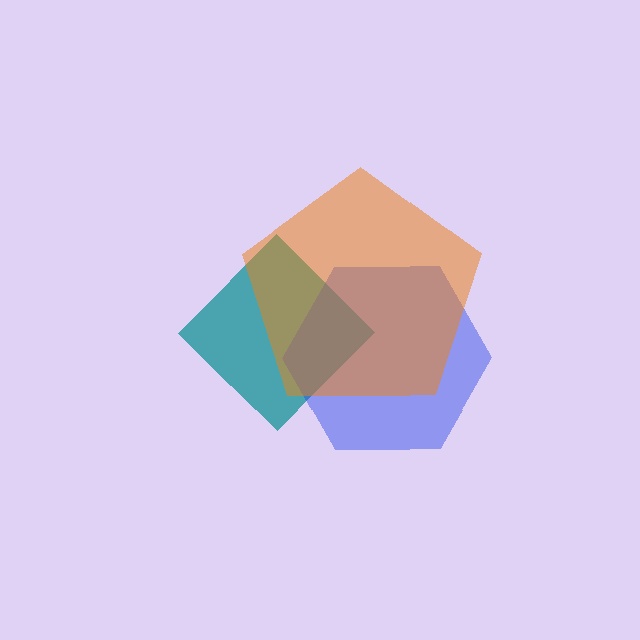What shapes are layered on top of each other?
The layered shapes are: a teal diamond, a blue hexagon, an orange pentagon.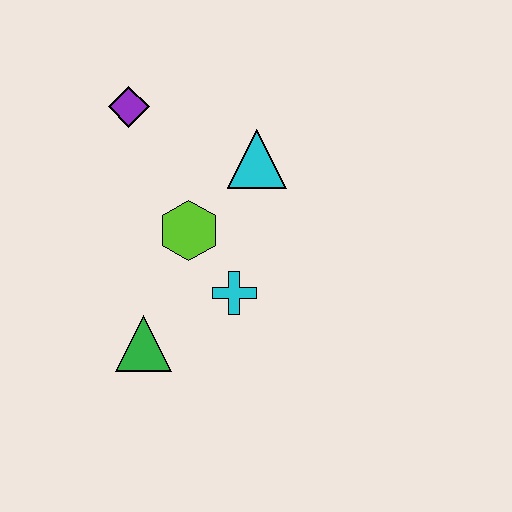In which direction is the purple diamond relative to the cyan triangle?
The purple diamond is to the left of the cyan triangle.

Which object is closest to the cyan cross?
The lime hexagon is closest to the cyan cross.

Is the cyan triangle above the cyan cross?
Yes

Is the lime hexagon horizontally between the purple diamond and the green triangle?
No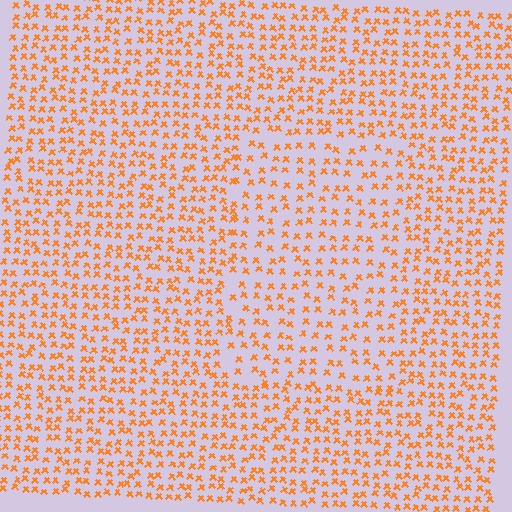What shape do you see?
I see a rectangle.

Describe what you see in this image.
The image contains small orange elements arranged at two different densities. A rectangle-shaped region is visible where the elements are less densely packed than the surrounding area.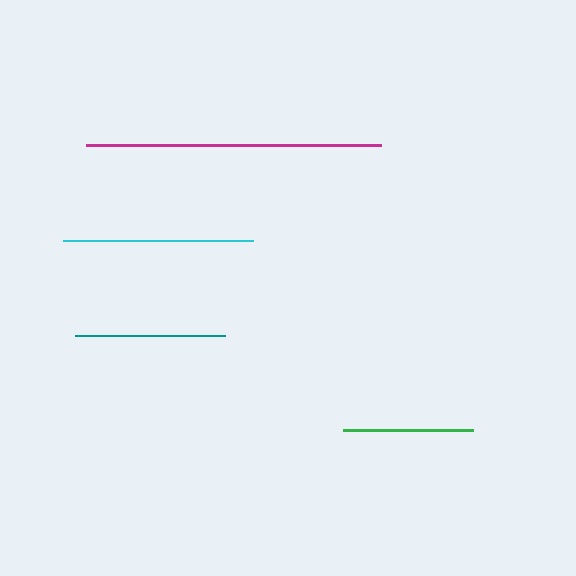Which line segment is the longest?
The magenta line is the longest at approximately 295 pixels.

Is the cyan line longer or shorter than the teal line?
The cyan line is longer than the teal line.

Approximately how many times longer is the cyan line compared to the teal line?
The cyan line is approximately 1.3 times the length of the teal line.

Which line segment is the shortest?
The green line is the shortest at approximately 130 pixels.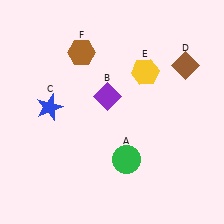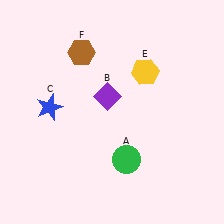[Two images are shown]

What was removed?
The brown diamond (D) was removed in Image 2.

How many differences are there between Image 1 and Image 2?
There is 1 difference between the two images.